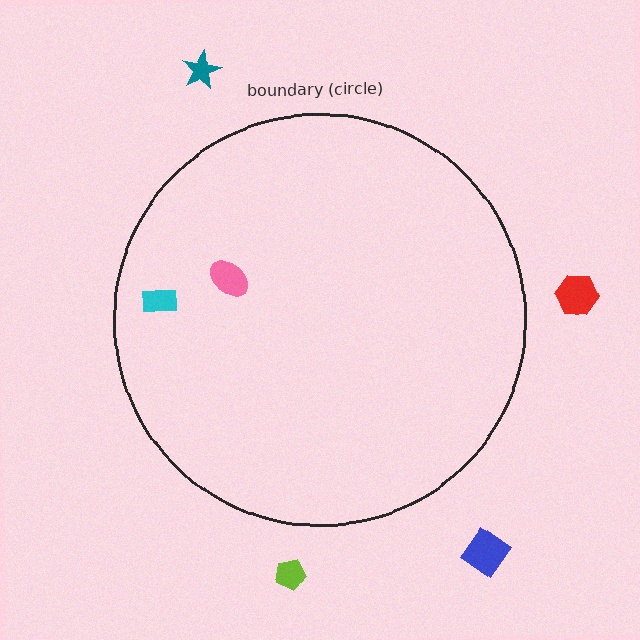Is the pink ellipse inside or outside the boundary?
Inside.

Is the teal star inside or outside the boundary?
Outside.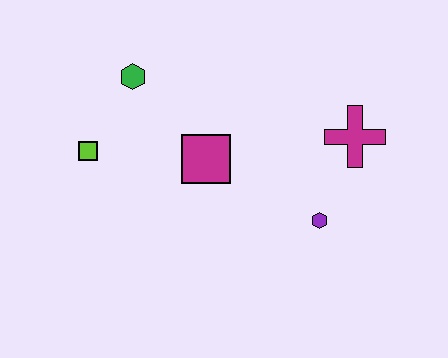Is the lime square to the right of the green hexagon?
No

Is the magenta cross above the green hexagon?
No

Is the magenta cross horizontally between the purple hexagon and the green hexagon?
No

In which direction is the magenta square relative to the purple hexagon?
The magenta square is to the left of the purple hexagon.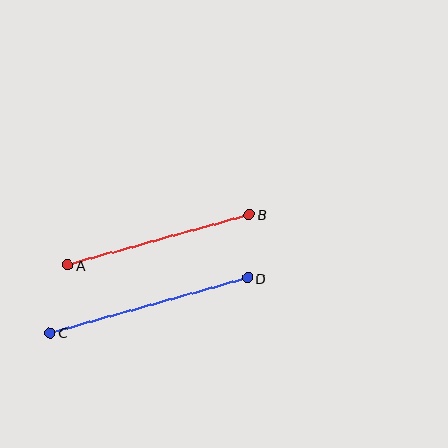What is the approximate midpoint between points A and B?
The midpoint is at approximately (158, 240) pixels.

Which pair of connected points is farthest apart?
Points C and D are farthest apart.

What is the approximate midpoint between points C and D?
The midpoint is at approximately (149, 305) pixels.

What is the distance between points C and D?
The distance is approximately 205 pixels.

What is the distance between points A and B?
The distance is approximately 188 pixels.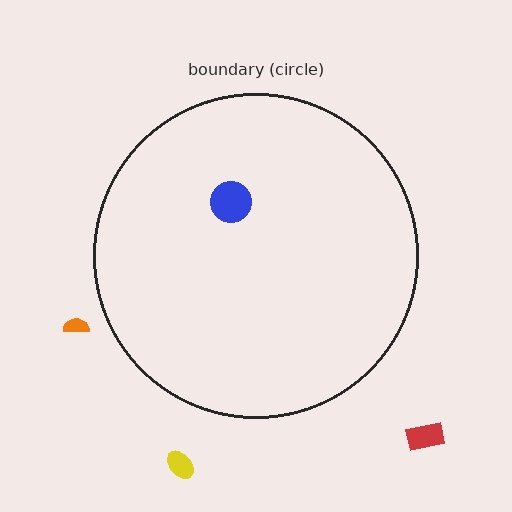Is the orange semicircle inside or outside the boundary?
Outside.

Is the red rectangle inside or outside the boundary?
Outside.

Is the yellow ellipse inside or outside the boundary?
Outside.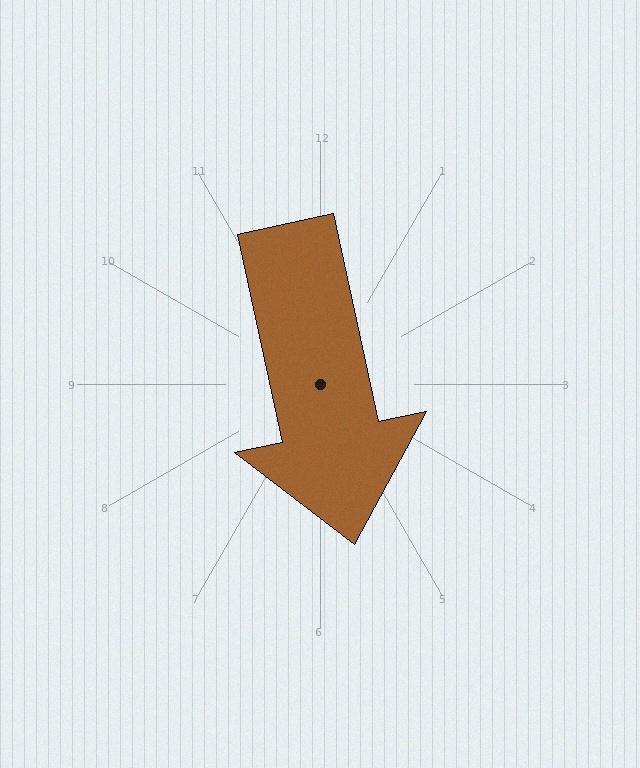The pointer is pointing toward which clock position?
Roughly 6 o'clock.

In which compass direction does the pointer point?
South.